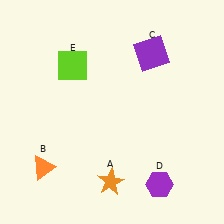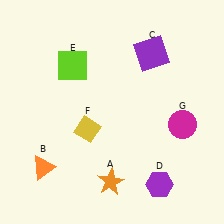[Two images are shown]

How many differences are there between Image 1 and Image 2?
There are 2 differences between the two images.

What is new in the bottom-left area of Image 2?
A yellow diamond (F) was added in the bottom-left area of Image 2.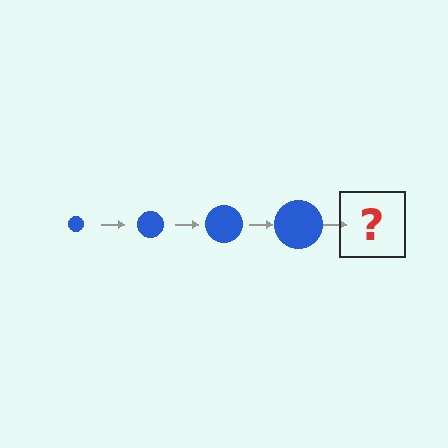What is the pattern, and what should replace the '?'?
The pattern is that the circle gets progressively larger each step. The '?' should be a blue circle, larger than the previous one.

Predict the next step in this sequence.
The next step is a blue circle, larger than the previous one.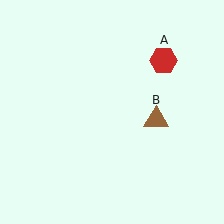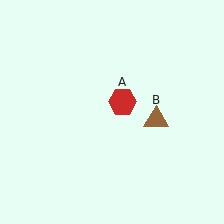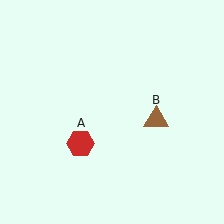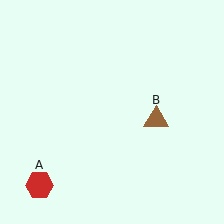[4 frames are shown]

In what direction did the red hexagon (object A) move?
The red hexagon (object A) moved down and to the left.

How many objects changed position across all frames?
1 object changed position: red hexagon (object A).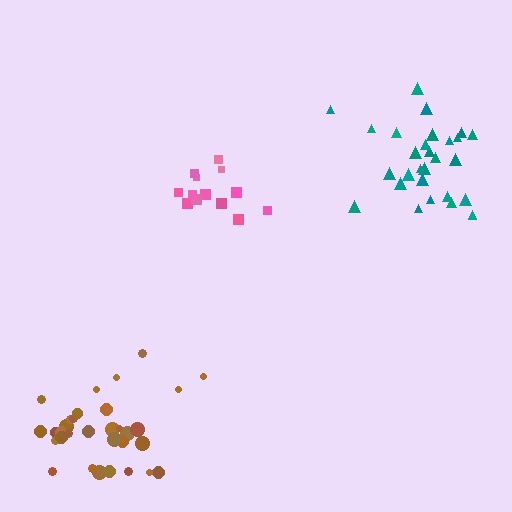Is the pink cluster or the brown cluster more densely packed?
Brown.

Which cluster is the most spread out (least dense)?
Teal.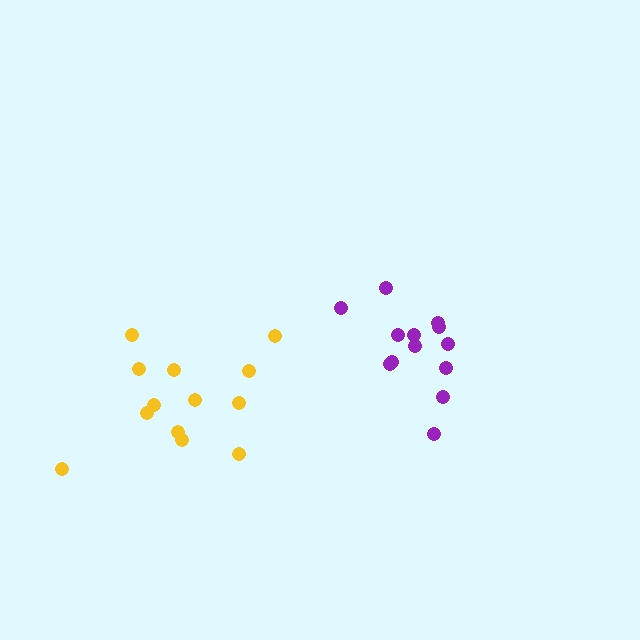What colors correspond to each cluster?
The clusters are colored: purple, yellow.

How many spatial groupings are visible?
There are 2 spatial groupings.